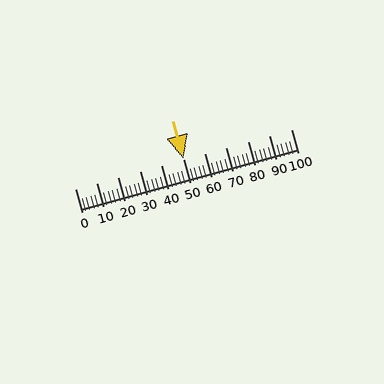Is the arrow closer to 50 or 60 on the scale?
The arrow is closer to 50.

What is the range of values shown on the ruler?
The ruler shows values from 0 to 100.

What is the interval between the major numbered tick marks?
The major tick marks are spaced 10 units apart.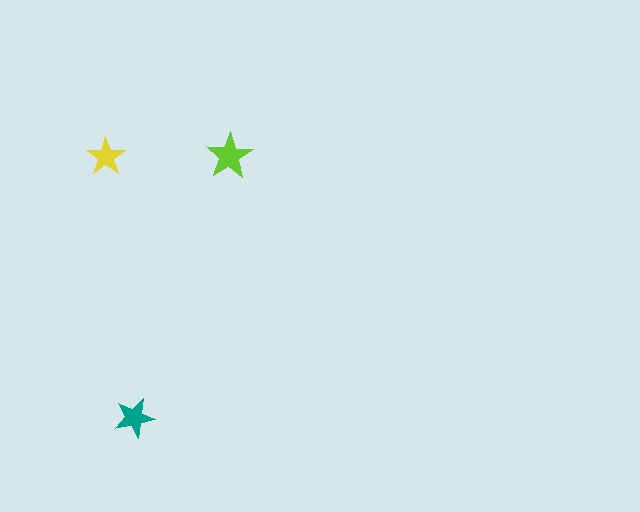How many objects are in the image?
There are 3 objects in the image.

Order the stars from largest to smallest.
the lime one, the teal one, the yellow one.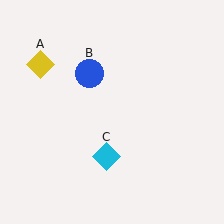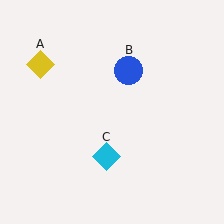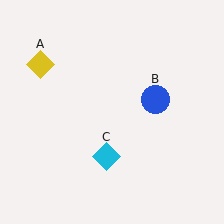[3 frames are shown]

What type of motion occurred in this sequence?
The blue circle (object B) rotated clockwise around the center of the scene.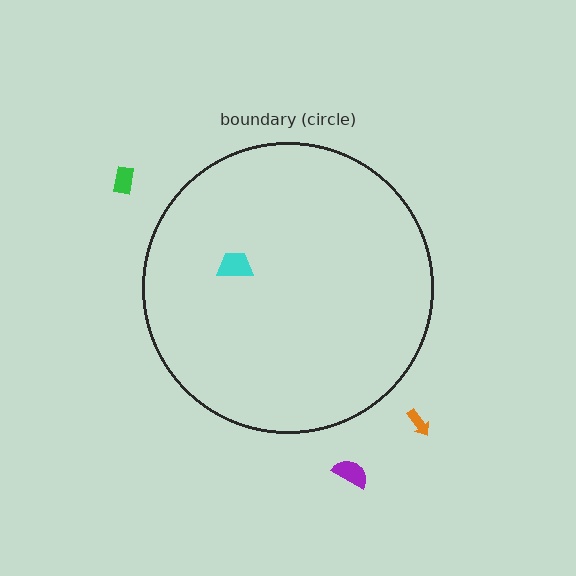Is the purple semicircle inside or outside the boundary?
Outside.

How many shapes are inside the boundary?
1 inside, 3 outside.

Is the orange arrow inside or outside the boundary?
Outside.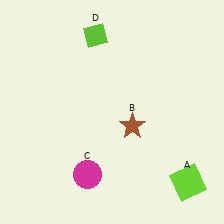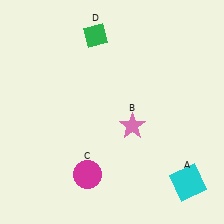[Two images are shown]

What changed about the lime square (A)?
In Image 1, A is lime. In Image 2, it changed to cyan.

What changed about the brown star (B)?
In Image 1, B is brown. In Image 2, it changed to pink.